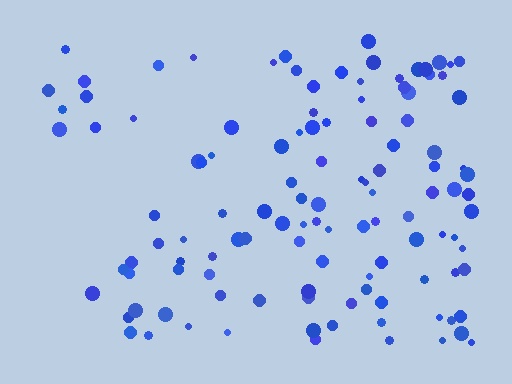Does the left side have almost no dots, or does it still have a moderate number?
Still a moderate number, just noticeably fewer than the right.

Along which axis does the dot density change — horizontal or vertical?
Horizontal.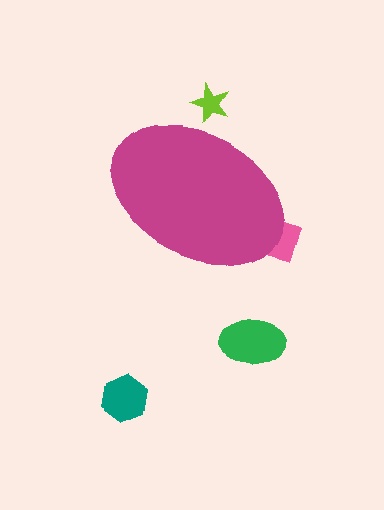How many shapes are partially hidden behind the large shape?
2 shapes are partially hidden.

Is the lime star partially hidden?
Yes, the lime star is partially hidden behind the magenta ellipse.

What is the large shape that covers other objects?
A magenta ellipse.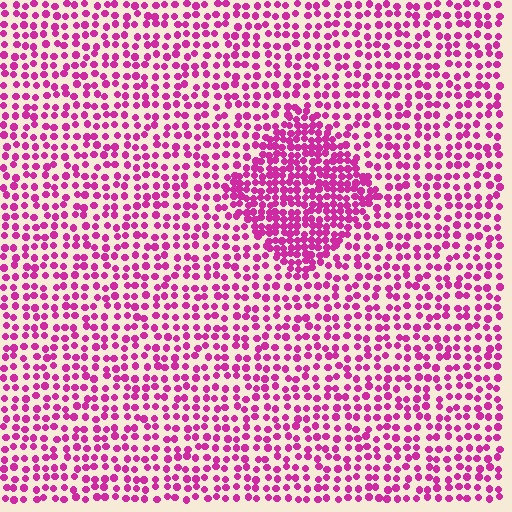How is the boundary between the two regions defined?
The boundary is defined by a change in element density (approximately 2.0x ratio). All elements are the same color, size, and shape.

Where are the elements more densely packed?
The elements are more densely packed inside the diamond boundary.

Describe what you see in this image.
The image contains small magenta elements arranged at two different densities. A diamond-shaped region is visible where the elements are more densely packed than the surrounding area.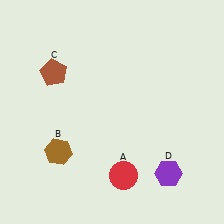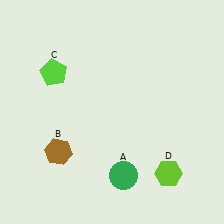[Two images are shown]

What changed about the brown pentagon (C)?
In Image 1, C is brown. In Image 2, it changed to lime.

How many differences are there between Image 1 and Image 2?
There are 3 differences between the two images.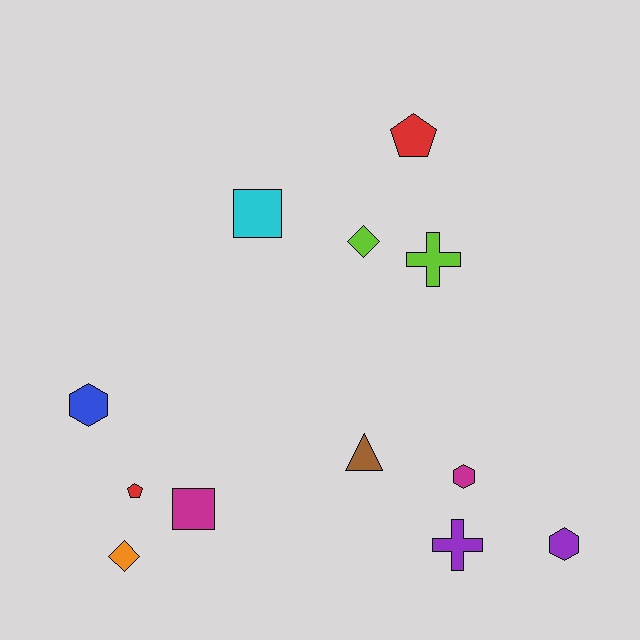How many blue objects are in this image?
There is 1 blue object.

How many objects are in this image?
There are 12 objects.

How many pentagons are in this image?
There are 2 pentagons.